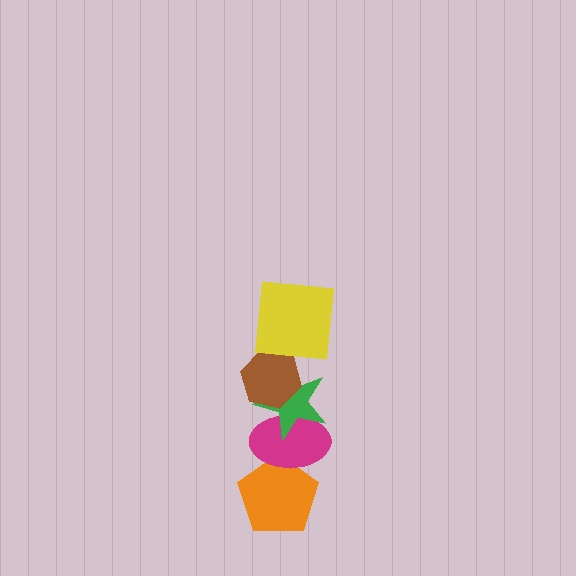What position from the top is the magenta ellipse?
The magenta ellipse is 4th from the top.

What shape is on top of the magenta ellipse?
The green star is on top of the magenta ellipse.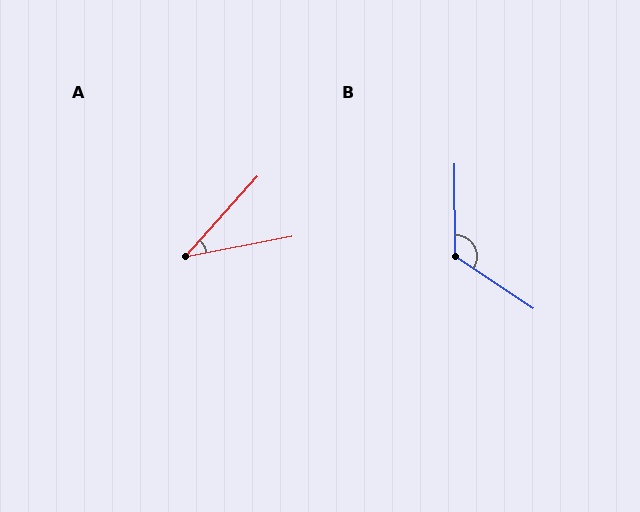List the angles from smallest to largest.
A (37°), B (124°).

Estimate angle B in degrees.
Approximately 124 degrees.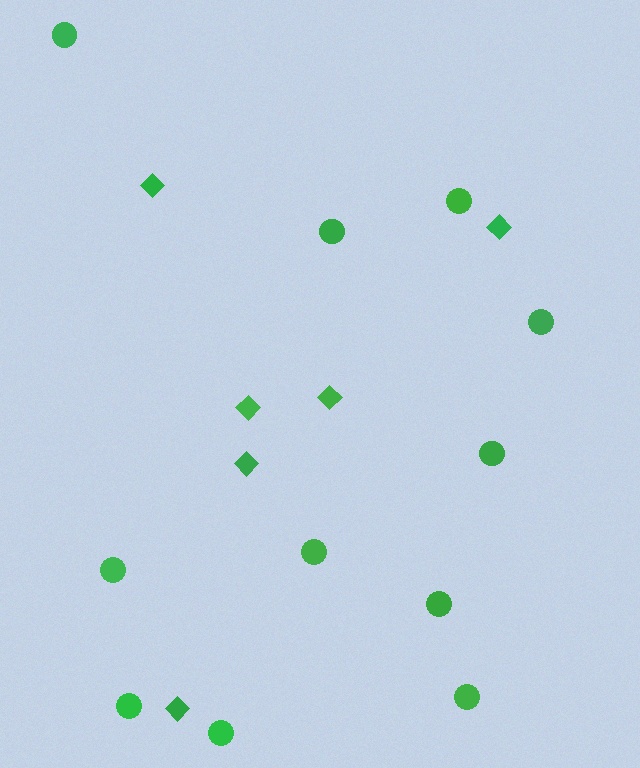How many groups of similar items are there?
There are 2 groups: one group of circles (11) and one group of diamonds (6).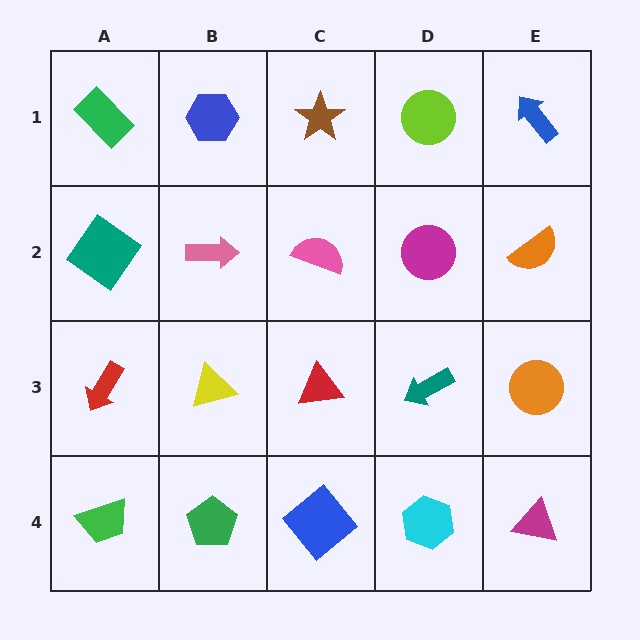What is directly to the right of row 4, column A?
A green pentagon.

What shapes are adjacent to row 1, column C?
A pink semicircle (row 2, column C), a blue hexagon (row 1, column B), a lime circle (row 1, column D).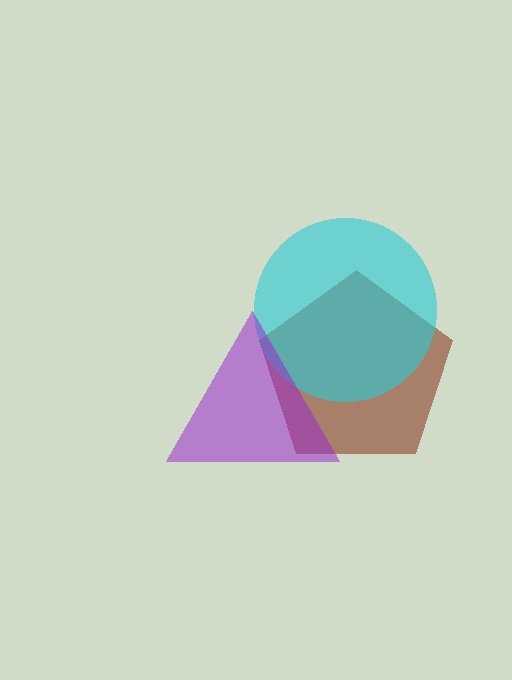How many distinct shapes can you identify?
There are 3 distinct shapes: a brown pentagon, a cyan circle, a purple triangle.